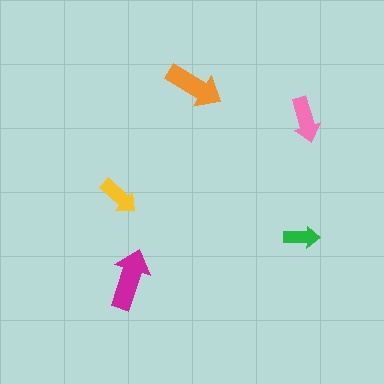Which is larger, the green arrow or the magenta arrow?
The magenta one.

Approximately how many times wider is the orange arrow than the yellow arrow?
About 1.5 times wider.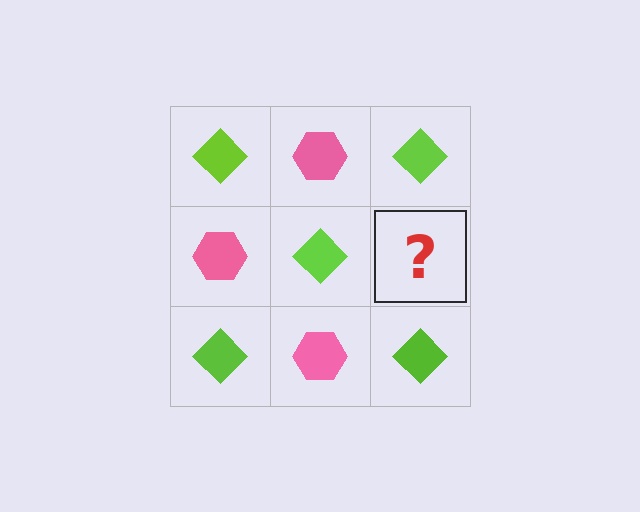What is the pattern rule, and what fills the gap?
The rule is that it alternates lime diamond and pink hexagon in a checkerboard pattern. The gap should be filled with a pink hexagon.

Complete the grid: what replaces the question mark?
The question mark should be replaced with a pink hexagon.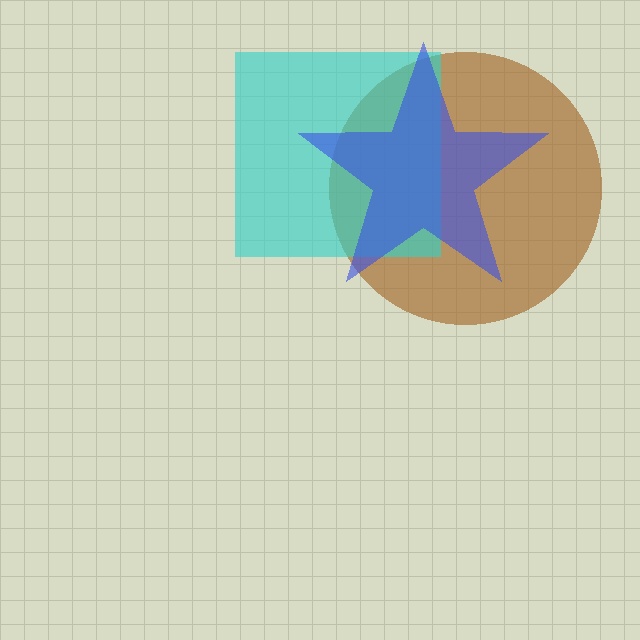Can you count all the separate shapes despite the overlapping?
Yes, there are 3 separate shapes.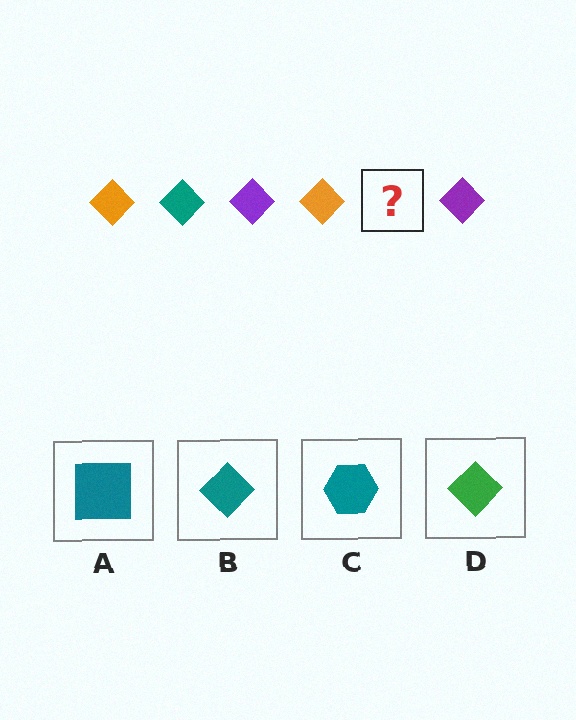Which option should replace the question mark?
Option B.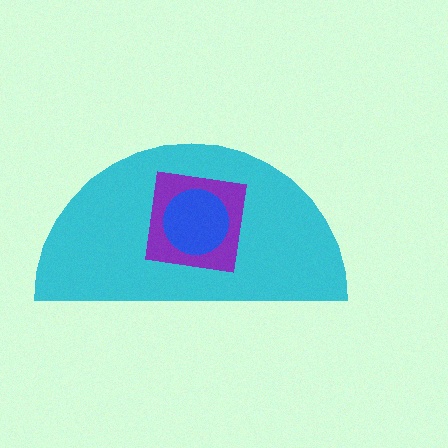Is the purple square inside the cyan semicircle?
Yes.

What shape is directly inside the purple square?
The blue circle.